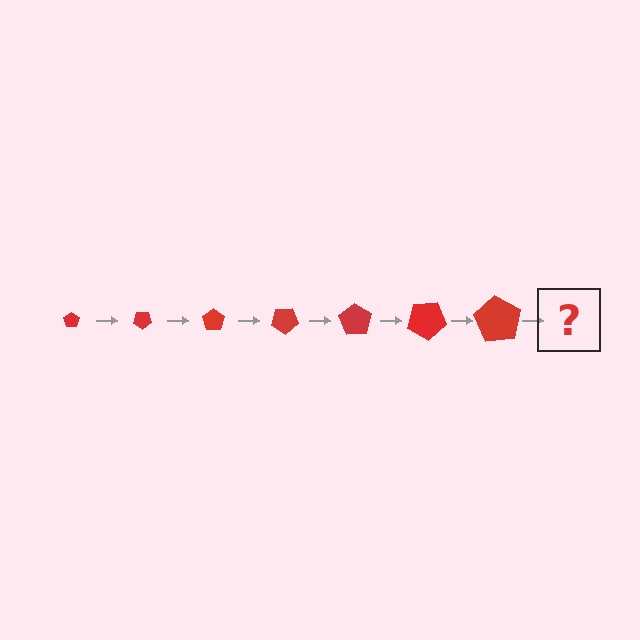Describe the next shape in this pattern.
It should be a pentagon, larger than the previous one and rotated 245 degrees from the start.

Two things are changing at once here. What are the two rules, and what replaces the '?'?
The two rules are that the pentagon grows larger each step and it rotates 35 degrees each step. The '?' should be a pentagon, larger than the previous one and rotated 245 degrees from the start.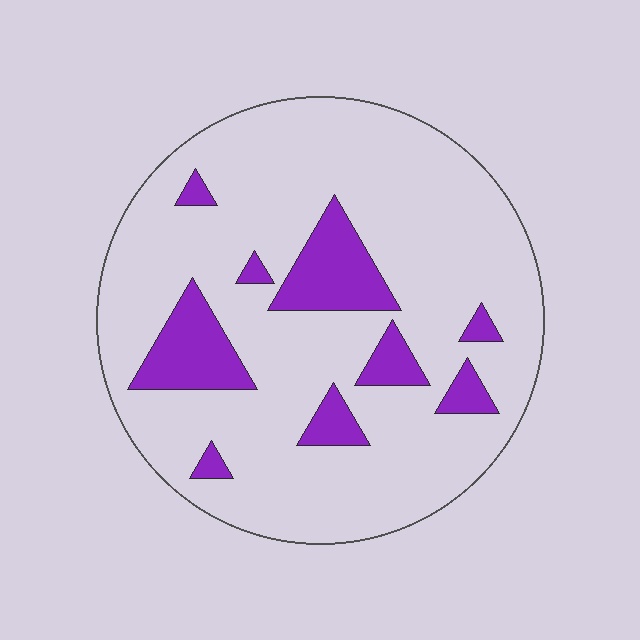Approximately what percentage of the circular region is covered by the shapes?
Approximately 15%.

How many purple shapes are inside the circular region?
9.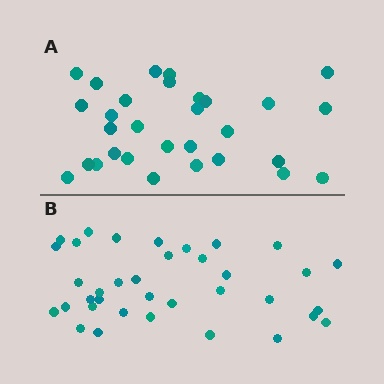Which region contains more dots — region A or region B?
Region B (the bottom region) has more dots.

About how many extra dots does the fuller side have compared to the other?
Region B has about 6 more dots than region A.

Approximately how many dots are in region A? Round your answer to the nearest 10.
About 30 dots.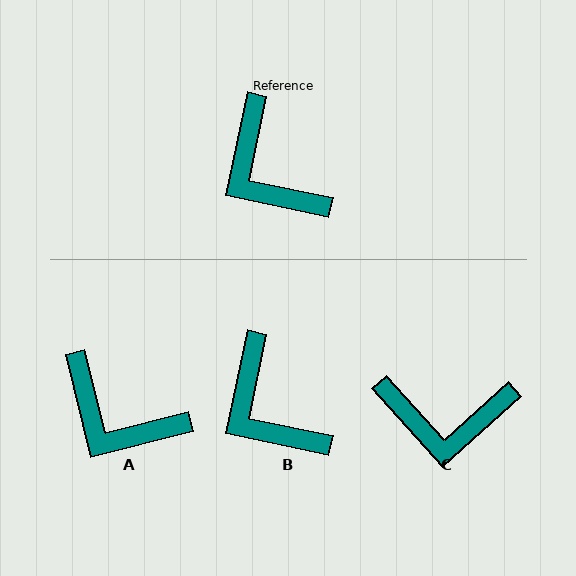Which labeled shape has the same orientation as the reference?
B.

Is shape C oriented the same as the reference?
No, it is off by about 54 degrees.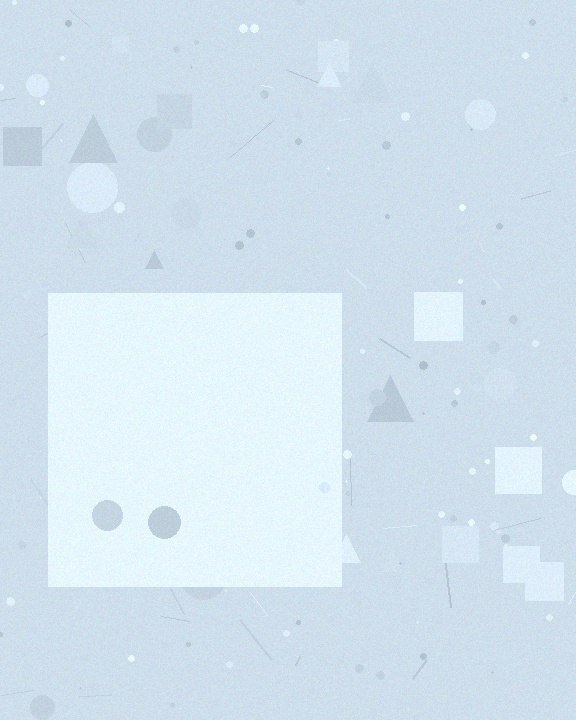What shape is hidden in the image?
A square is hidden in the image.